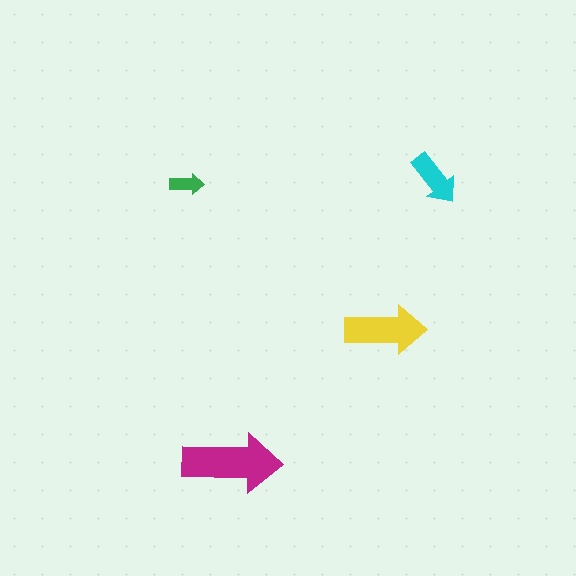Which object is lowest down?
The magenta arrow is bottommost.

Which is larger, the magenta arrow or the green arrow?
The magenta one.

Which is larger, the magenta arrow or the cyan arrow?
The magenta one.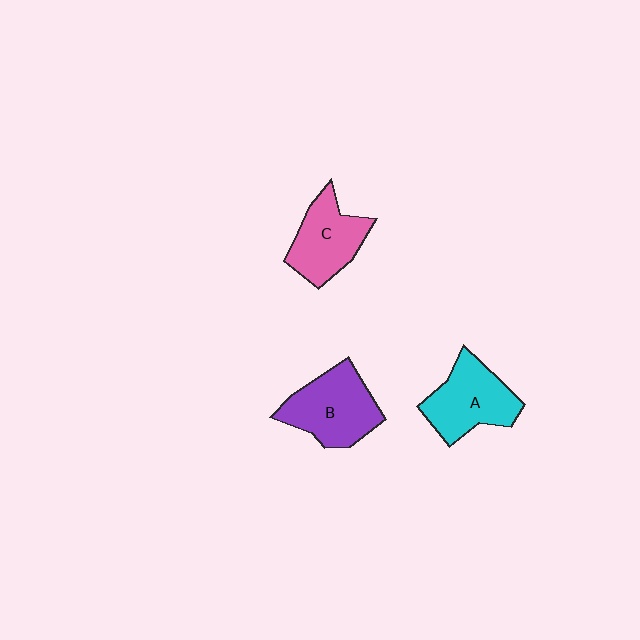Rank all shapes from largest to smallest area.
From largest to smallest: B (purple), A (cyan), C (pink).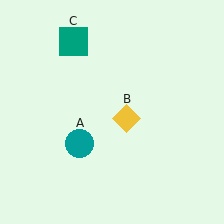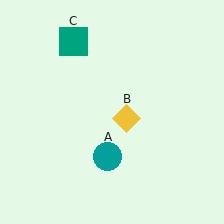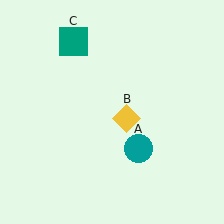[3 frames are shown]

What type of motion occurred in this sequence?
The teal circle (object A) rotated counterclockwise around the center of the scene.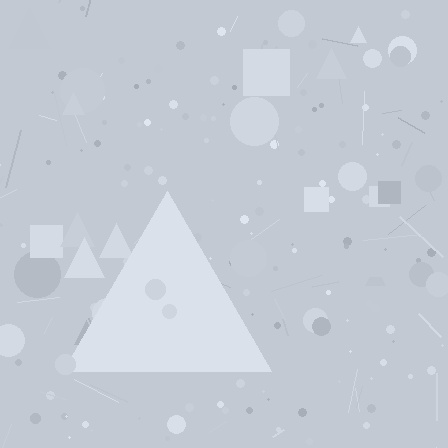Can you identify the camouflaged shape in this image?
The camouflaged shape is a triangle.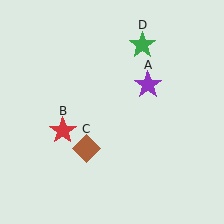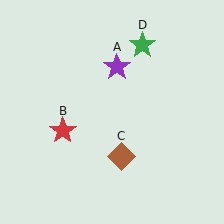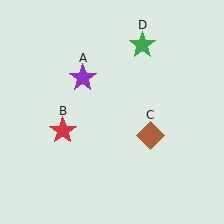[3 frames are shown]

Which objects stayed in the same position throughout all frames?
Red star (object B) and green star (object D) remained stationary.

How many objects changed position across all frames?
2 objects changed position: purple star (object A), brown diamond (object C).